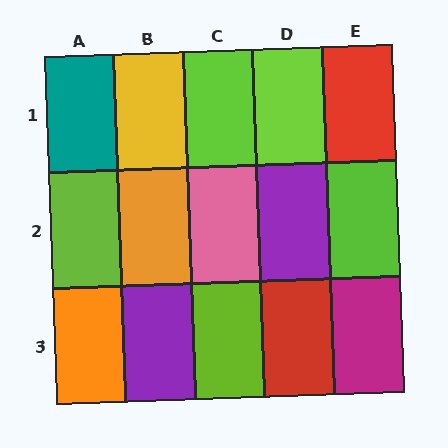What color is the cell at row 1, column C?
Lime.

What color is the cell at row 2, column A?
Lime.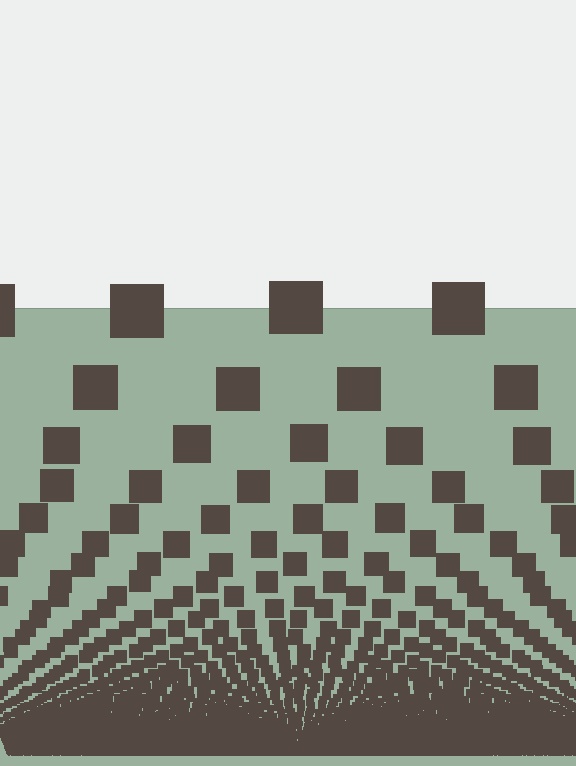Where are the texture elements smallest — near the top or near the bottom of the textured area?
Near the bottom.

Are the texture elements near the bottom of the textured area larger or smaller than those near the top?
Smaller. The gradient is inverted — elements near the bottom are smaller and denser.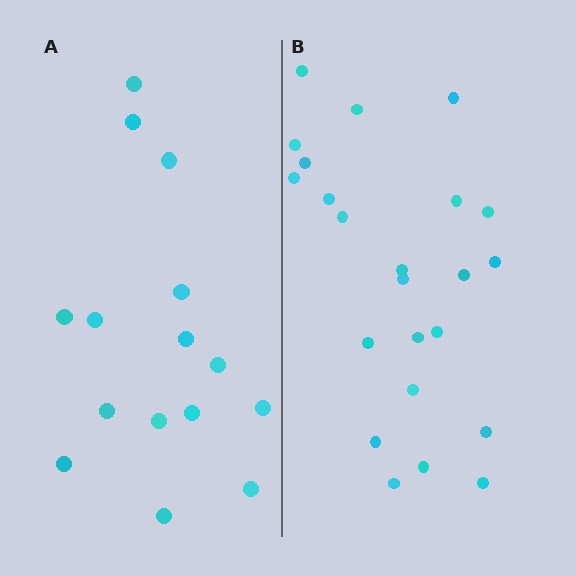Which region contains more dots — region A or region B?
Region B (the right region) has more dots.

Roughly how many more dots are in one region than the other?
Region B has roughly 8 or so more dots than region A.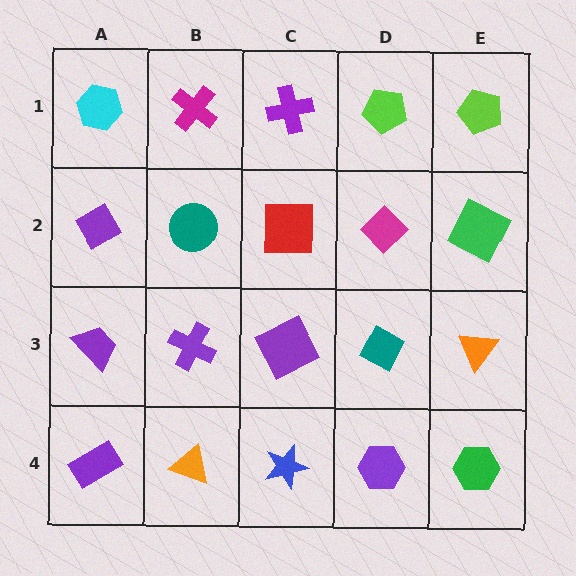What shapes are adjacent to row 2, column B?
A magenta cross (row 1, column B), a purple cross (row 3, column B), a purple diamond (row 2, column A), a red square (row 2, column C).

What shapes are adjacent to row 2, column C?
A purple cross (row 1, column C), a purple square (row 3, column C), a teal circle (row 2, column B), a magenta diamond (row 2, column D).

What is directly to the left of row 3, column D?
A purple square.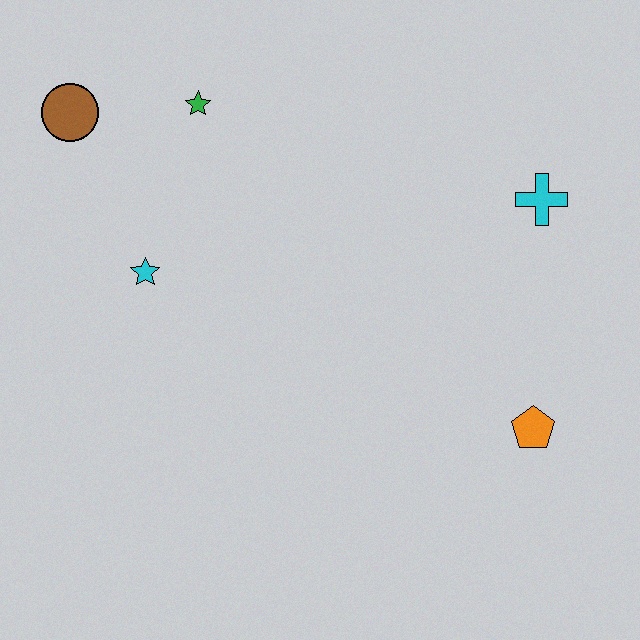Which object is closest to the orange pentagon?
The cyan cross is closest to the orange pentagon.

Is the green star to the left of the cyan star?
No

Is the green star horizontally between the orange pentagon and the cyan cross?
No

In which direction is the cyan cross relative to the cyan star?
The cyan cross is to the right of the cyan star.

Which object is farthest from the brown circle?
The orange pentagon is farthest from the brown circle.